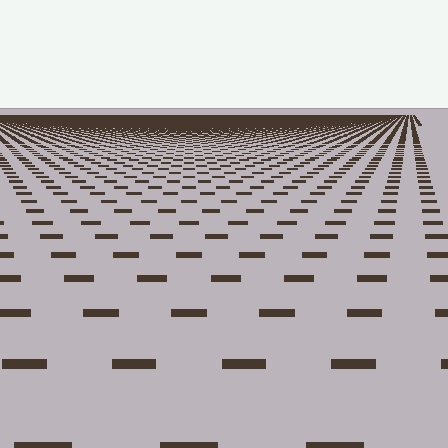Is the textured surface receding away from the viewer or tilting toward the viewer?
The surface is receding away from the viewer. Texture elements get smaller and denser toward the top.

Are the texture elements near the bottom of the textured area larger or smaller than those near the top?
Larger. Near the bottom, elements are closer to the viewer and appear at a bigger on-screen size.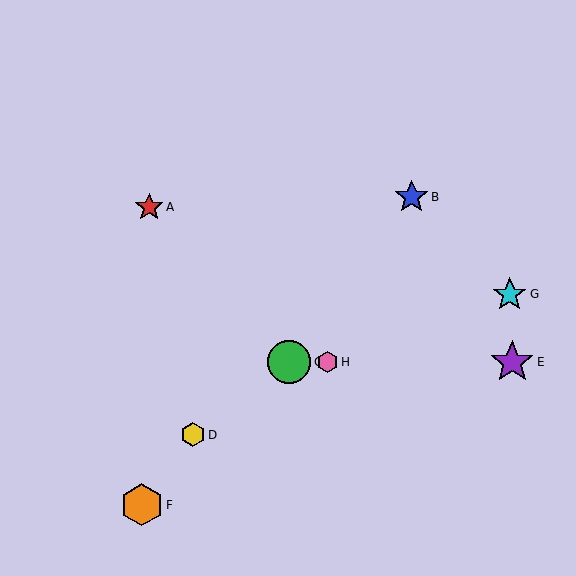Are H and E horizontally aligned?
Yes, both are at y≈362.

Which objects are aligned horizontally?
Objects C, E, H are aligned horizontally.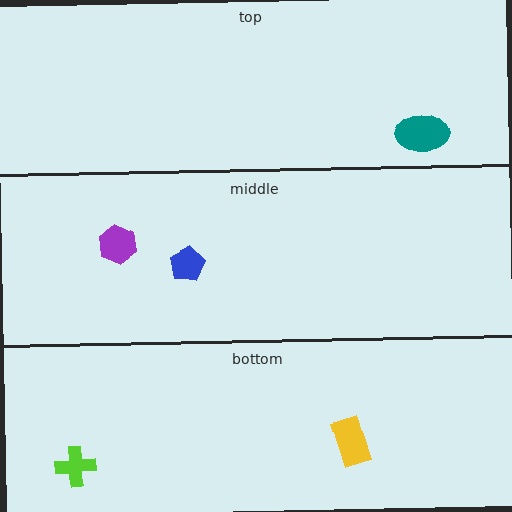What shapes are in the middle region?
The purple hexagon, the blue pentagon.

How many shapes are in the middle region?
2.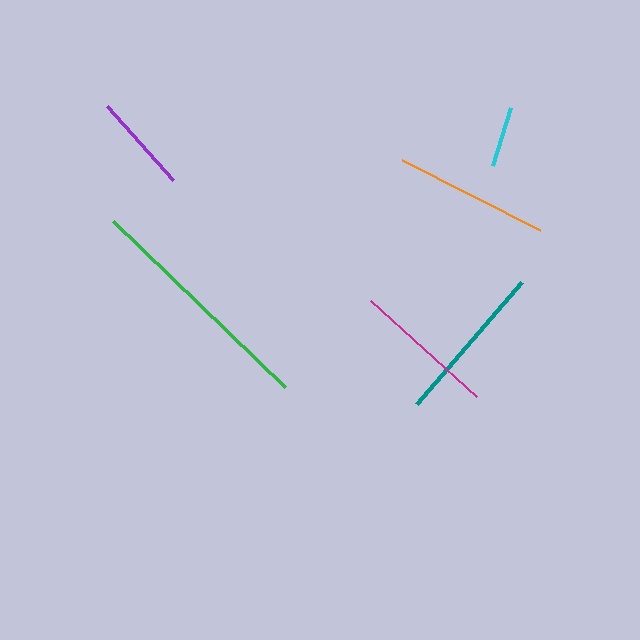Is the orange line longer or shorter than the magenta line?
The orange line is longer than the magenta line.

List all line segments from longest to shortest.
From longest to shortest: green, teal, orange, magenta, purple, cyan.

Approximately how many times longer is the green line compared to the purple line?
The green line is approximately 2.4 times the length of the purple line.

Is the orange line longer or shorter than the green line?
The green line is longer than the orange line.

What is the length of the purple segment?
The purple segment is approximately 99 pixels long.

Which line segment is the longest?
The green line is the longest at approximately 238 pixels.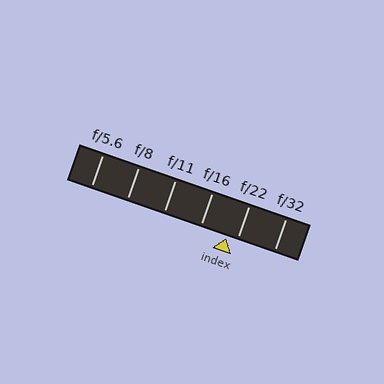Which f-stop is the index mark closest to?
The index mark is closest to f/22.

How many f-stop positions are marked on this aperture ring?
There are 6 f-stop positions marked.